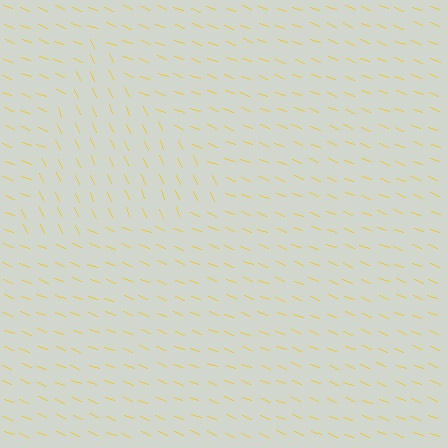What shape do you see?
I see a triangle.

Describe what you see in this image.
The image is filled with small yellow line segments. A triangle region in the image has lines oriented differently from the surrounding lines, creating a visible texture boundary.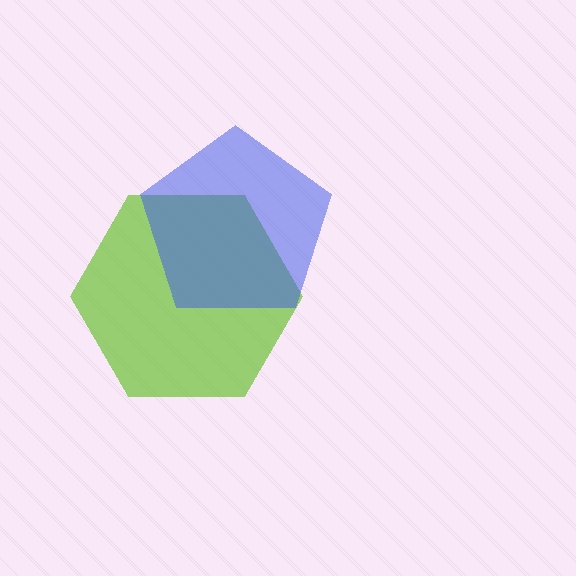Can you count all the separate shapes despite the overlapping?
Yes, there are 2 separate shapes.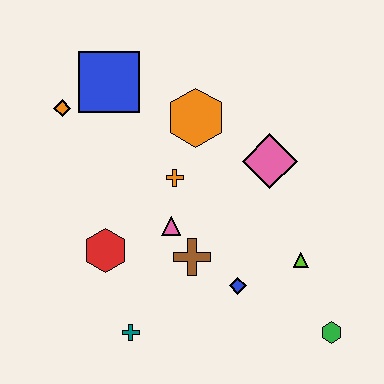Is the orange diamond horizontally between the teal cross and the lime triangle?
No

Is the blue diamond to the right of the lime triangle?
No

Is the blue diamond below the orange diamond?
Yes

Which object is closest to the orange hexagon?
The orange cross is closest to the orange hexagon.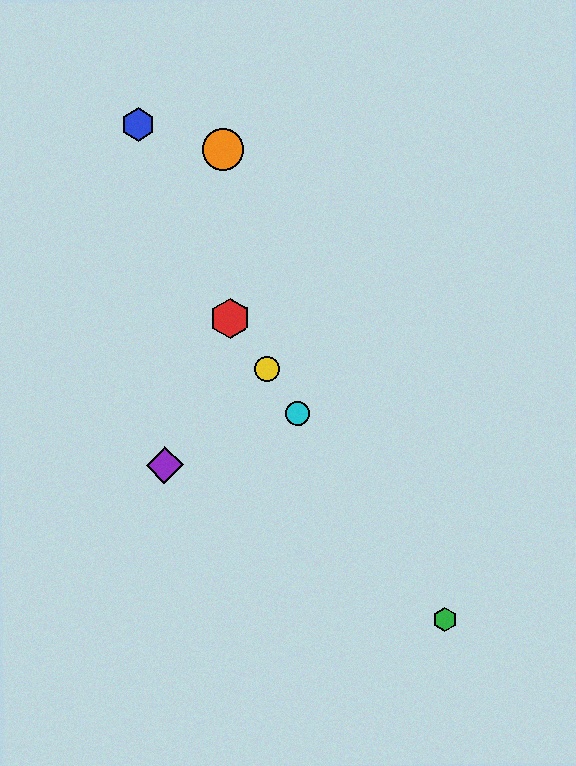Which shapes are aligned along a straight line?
The red hexagon, the green hexagon, the yellow circle, the cyan circle are aligned along a straight line.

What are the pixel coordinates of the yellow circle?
The yellow circle is at (267, 369).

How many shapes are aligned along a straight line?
4 shapes (the red hexagon, the green hexagon, the yellow circle, the cyan circle) are aligned along a straight line.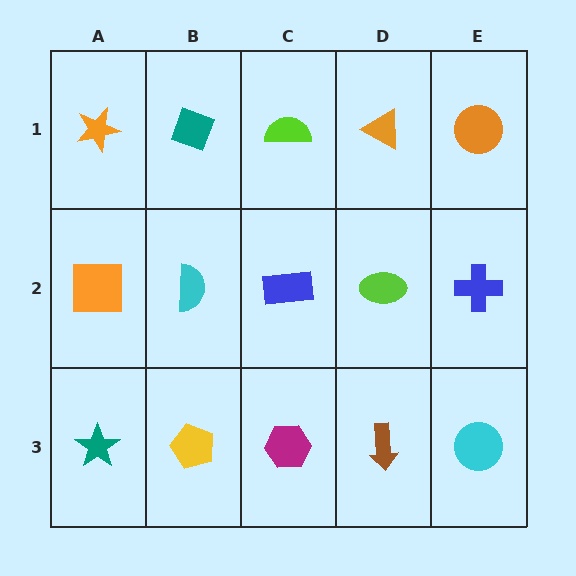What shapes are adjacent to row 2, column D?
An orange triangle (row 1, column D), a brown arrow (row 3, column D), a blue rectangle (row 2, column C), a blue cross (row 2, column E).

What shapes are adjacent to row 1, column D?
A lime ellipse (row 2, column D), a lime semicircle (row 1, column C), an orange circle (row 1, column E).